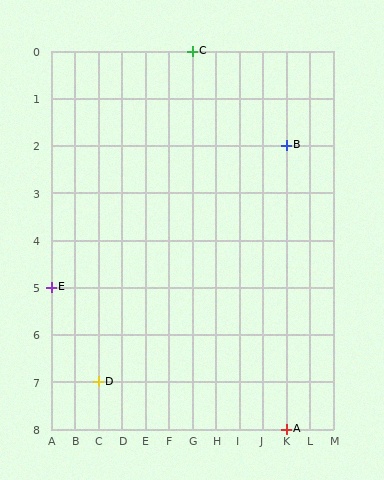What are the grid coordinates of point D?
Point D is at grid coordinates (C, 7).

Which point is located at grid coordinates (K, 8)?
Point A is at (K, 8).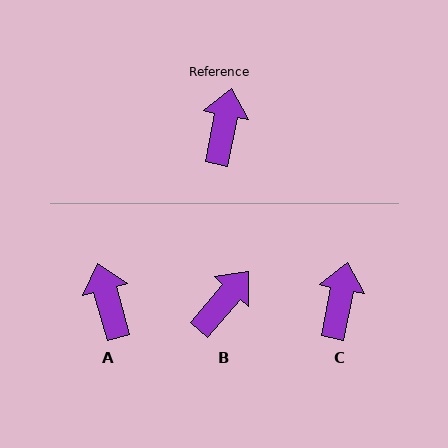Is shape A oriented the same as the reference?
No, it is off by about 27 degrees.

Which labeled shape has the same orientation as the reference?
C.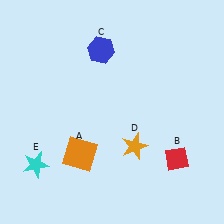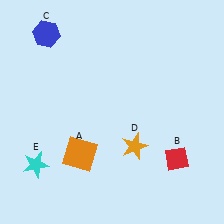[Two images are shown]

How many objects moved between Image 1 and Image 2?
1 object moved between the two images.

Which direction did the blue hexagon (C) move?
The blue hexagon (C) moved left.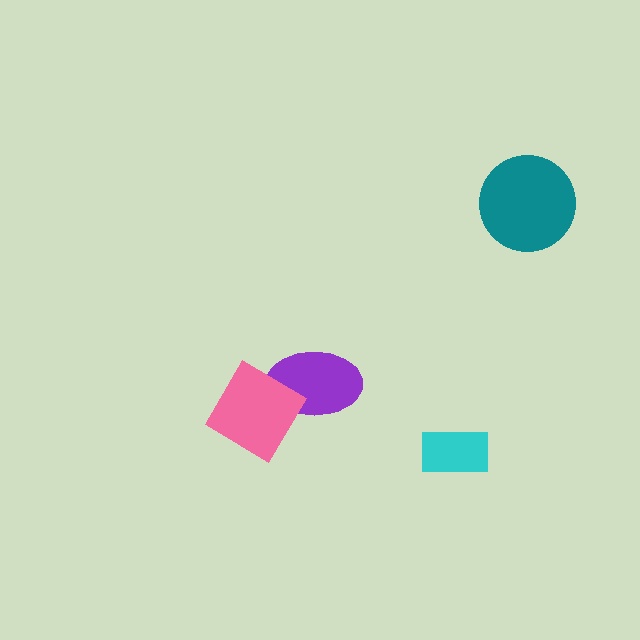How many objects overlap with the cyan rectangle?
0 objects overlap with the cyan rectangle.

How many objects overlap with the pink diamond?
1 object overlaps with the pink diamond.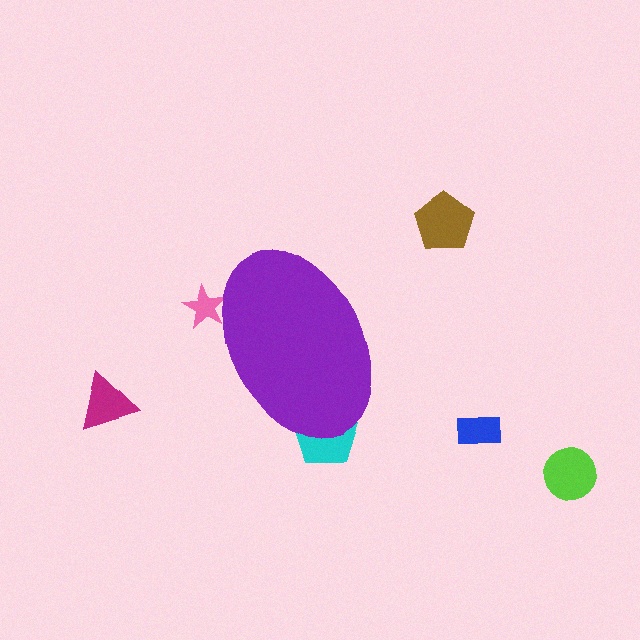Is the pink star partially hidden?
Yes, the pink star is partially hidden behind the purple ellipse.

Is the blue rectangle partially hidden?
No, the blue rectangle is fully visible.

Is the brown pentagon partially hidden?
No, the brown pentagon is fully visible.